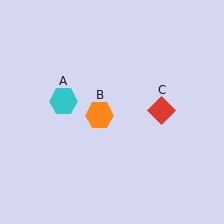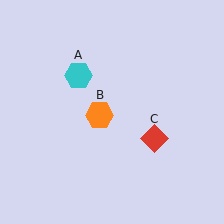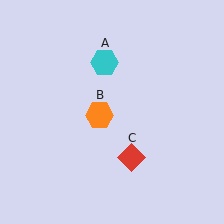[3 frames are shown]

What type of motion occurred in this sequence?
The cyan hexagon (object A), red diamond (object C) rotated clockwise around the center of the scene.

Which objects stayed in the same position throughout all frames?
Orange hexagon (object B) remained stationary.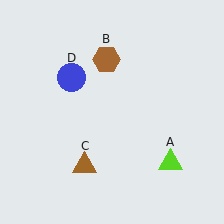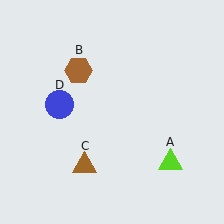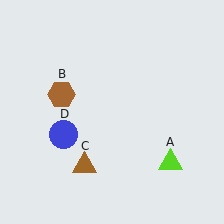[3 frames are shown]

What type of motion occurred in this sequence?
The brown hexagon (object B), blue circle (object D) rotated counterclockwise around the center of the scene.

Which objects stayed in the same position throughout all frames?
Lime triangle (object A) and brown triangle (object C) remained stationary.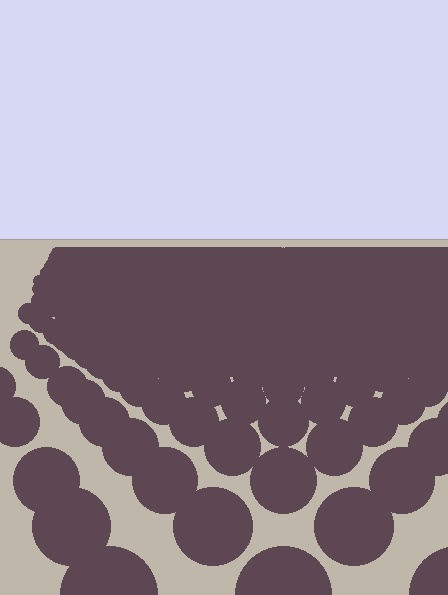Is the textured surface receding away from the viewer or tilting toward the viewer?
The surface is receding away from the viewer. Texture elements get smaller and denser toward the top.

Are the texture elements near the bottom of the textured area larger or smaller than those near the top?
Larger. Near the bottom, elements are closer to the viewer and appear at a bigger on-screen size.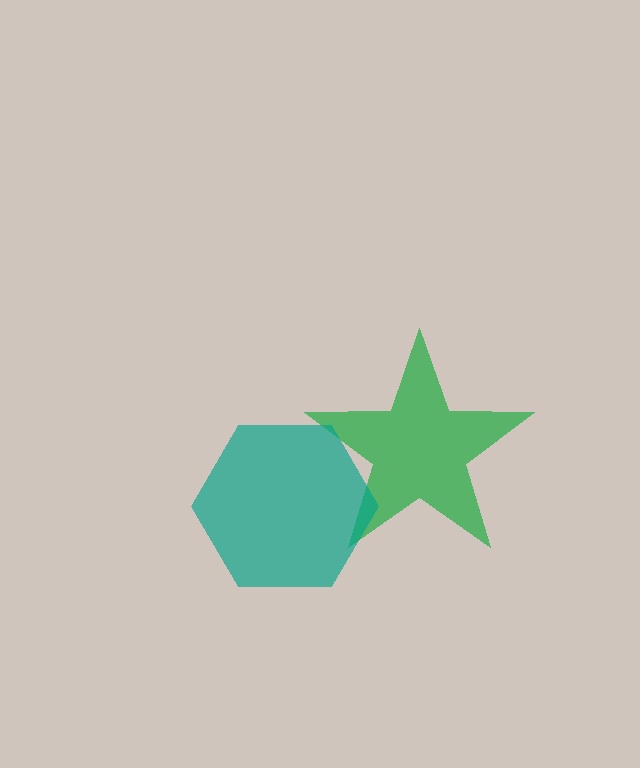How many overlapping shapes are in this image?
There are 2 overlapping shapes in the image.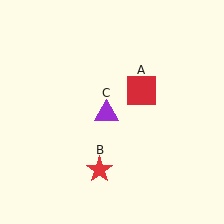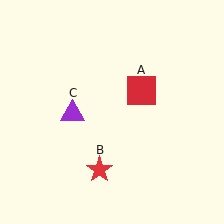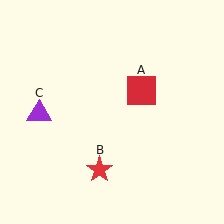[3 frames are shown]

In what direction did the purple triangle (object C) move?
The purple triangle (object C) moved left.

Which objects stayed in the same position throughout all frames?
Red square (object A) and red star (object B) remained stationary.